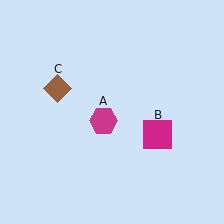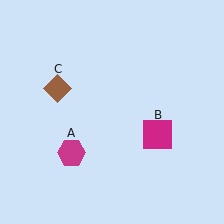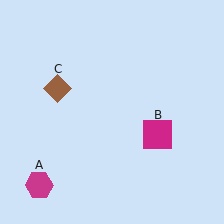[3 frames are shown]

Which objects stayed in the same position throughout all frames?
Magenta square (object B) and brown diamond (object C) remained stationary.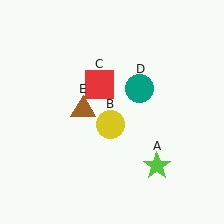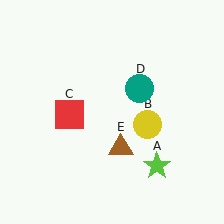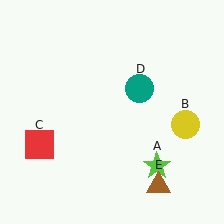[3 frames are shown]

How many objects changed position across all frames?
3 objects changed position: yellow circle (object B), red square (object C), brown triangle (object E).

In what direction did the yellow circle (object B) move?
The yellow circle (object B) moved right.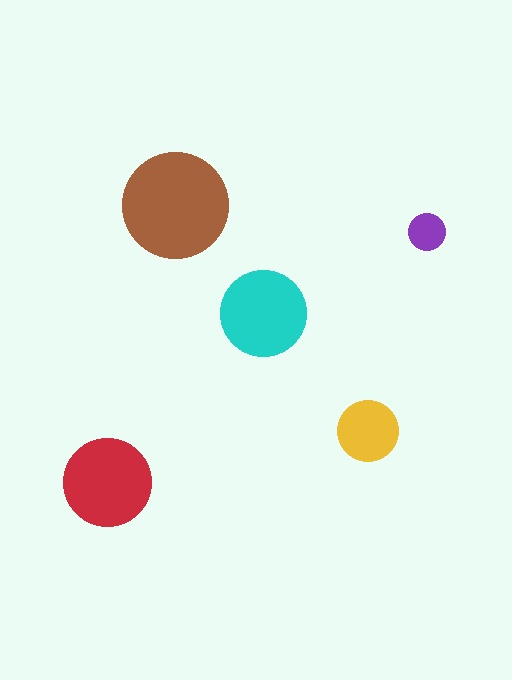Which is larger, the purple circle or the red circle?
The red one.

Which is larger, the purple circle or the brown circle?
The brown one.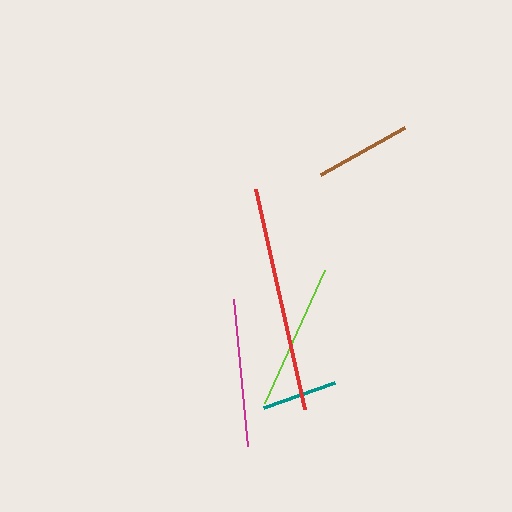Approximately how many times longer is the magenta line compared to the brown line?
The magenta line is approximately 1.5 times the length of the brown line.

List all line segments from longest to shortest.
From longest to shortest: red, magenta, lime, brown, teal.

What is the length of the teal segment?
The teal segment is approximately 75 pixels long.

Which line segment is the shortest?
The teal line is the shortest at approximately 75 pixels.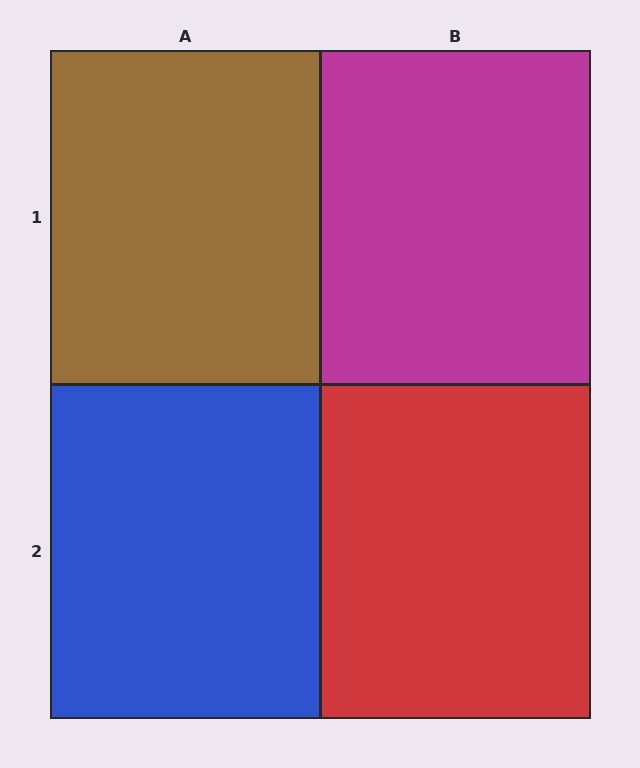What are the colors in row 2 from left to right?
Blue, red.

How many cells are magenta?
1 cell is magenta.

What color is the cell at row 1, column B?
Magenta.